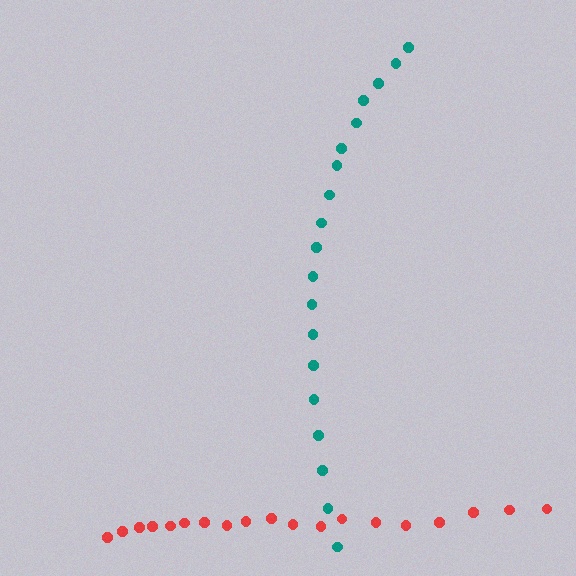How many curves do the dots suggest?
There are 2 distinct paths.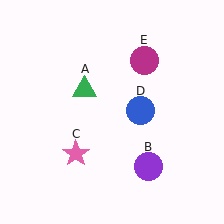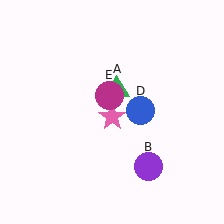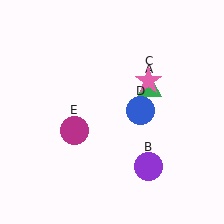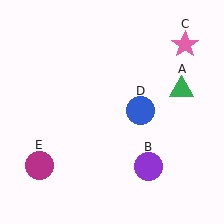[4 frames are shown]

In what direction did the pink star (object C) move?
The pink star (object C) moved up and to the right.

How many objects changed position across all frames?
3 objects changed position: green triangle (object A), pink star (object C), magenta circle (object E).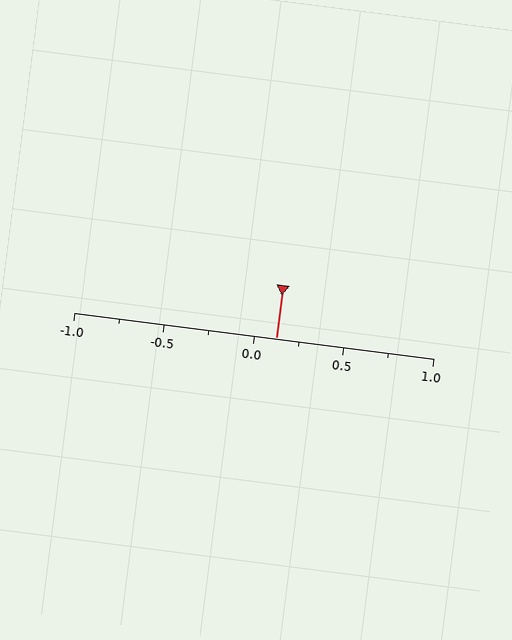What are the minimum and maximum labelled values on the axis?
The axis runs from -1.0 to 1.0.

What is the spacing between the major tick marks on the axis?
The major ticks are spaced 0.5 apart.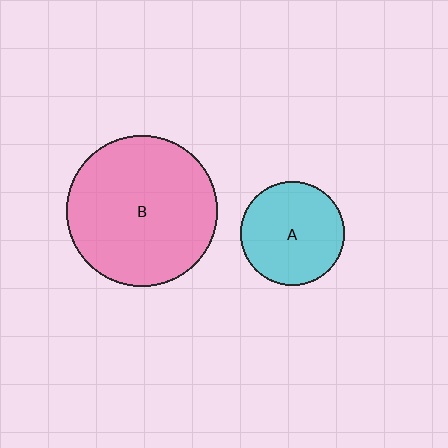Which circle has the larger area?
Circle B (pink).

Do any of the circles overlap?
No, none of the circles overlap.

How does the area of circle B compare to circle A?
Approximately 2.1 times.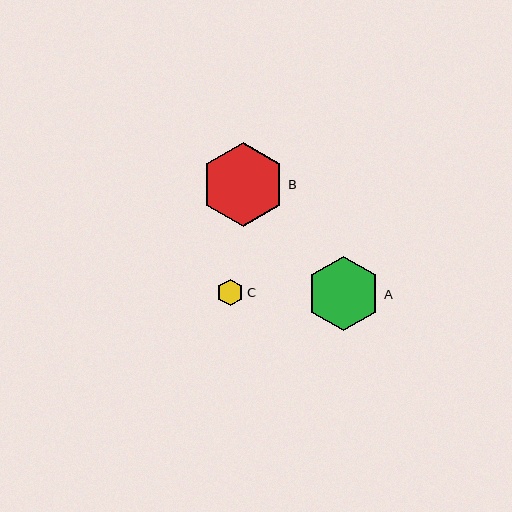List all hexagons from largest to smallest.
From largest to smallest: B, A, C.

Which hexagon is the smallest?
Hexagon C is the smallest with a size of approximately 26 pixels.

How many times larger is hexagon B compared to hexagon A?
Hexagon B is approximately 1.1 times the size of hexagon A.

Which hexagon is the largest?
Hexagon B is the largest with a size of approximately 84 pixels.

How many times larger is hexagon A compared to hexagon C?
Hexagon A is approximately 2.8 times the size of hexagon C.